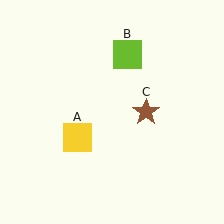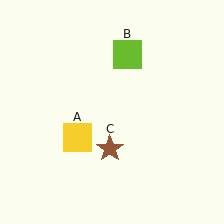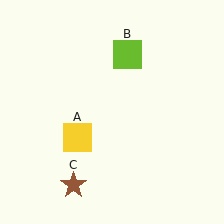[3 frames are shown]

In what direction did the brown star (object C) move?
The brown star (object C) moved down and to the left.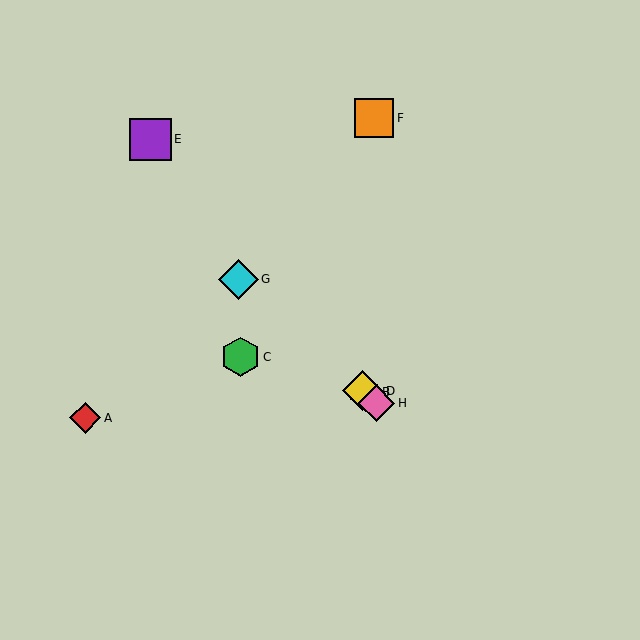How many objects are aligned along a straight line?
4 objects (B, D, G, H) are aligned along a straight line.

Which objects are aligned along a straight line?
Objects B, D, G, H are aligned along a straight line.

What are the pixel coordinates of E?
Object E is at (150, 139).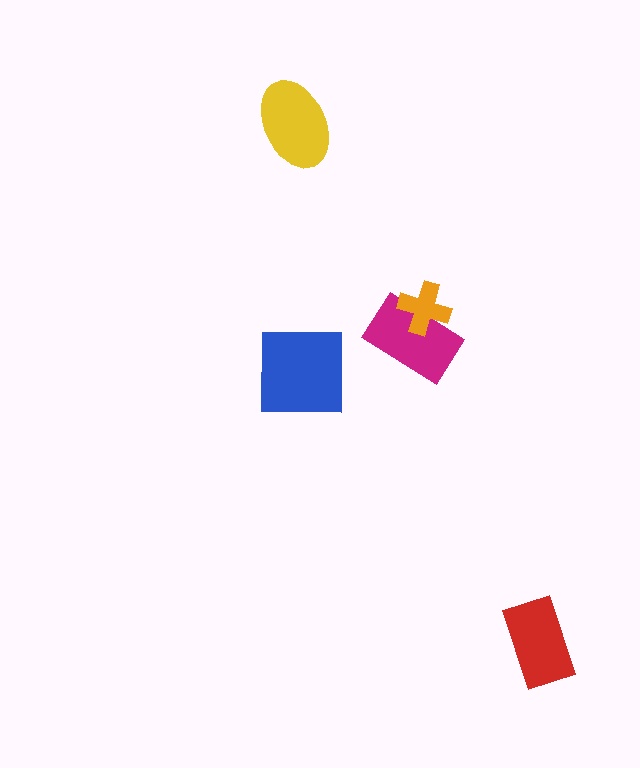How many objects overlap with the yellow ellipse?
0 objects overlap with the yellow ellipse.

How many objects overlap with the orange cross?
1 object overlaps with the orange cross.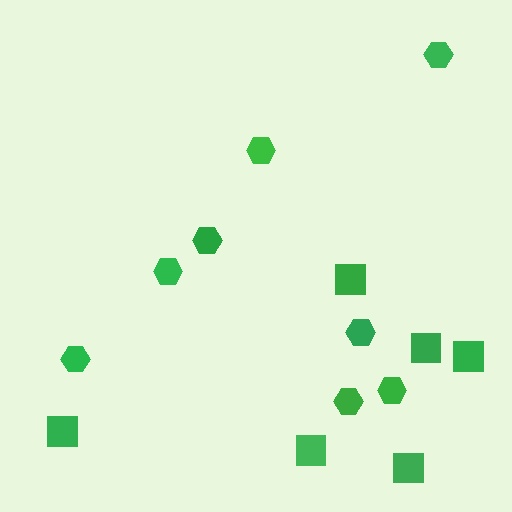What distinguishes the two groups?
There are 2 groups: one group of squares (6) and one group of hexagons (8).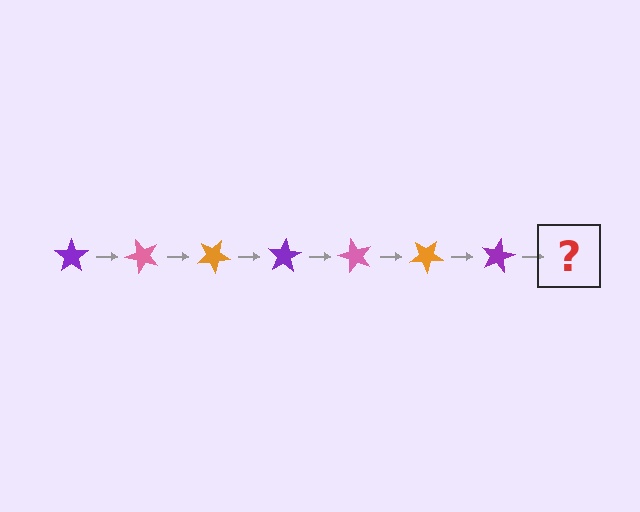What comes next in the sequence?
The next element should be a pink star, rotated 350 degrees from the start.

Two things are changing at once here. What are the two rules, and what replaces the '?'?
The two rules are that it rotates 50 degrees each step and the color cycles through purple, pink, and orange. The '?' should be a pink star, rotated 350 degrees from the start.